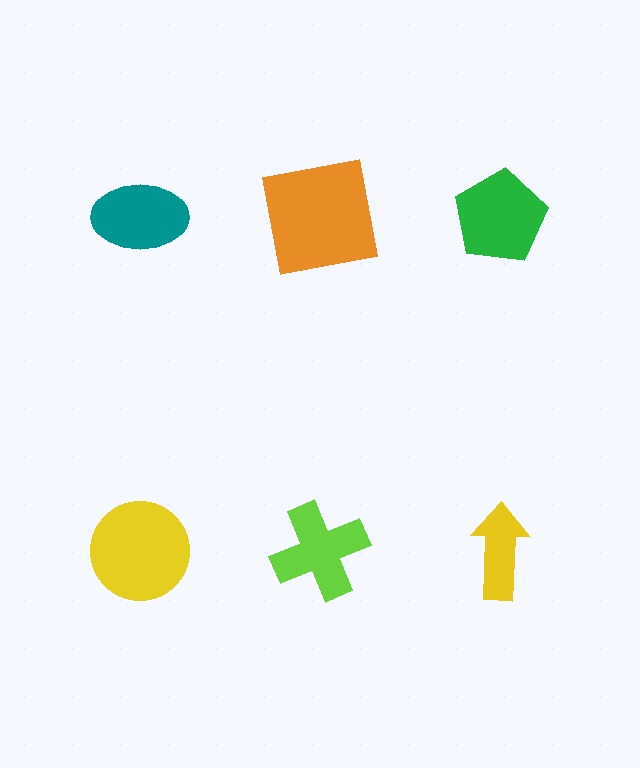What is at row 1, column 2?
An orange square.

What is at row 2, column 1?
A yellow circle.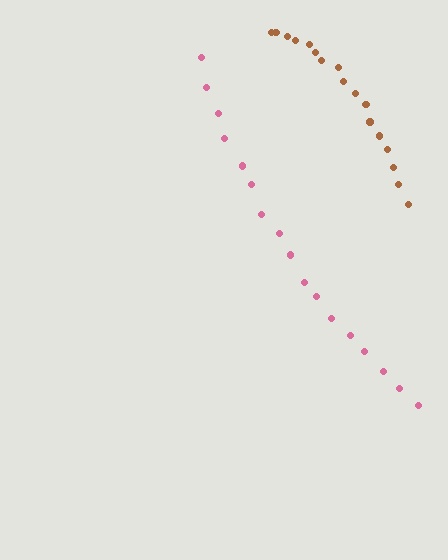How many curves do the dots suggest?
There are 2 distinct paths.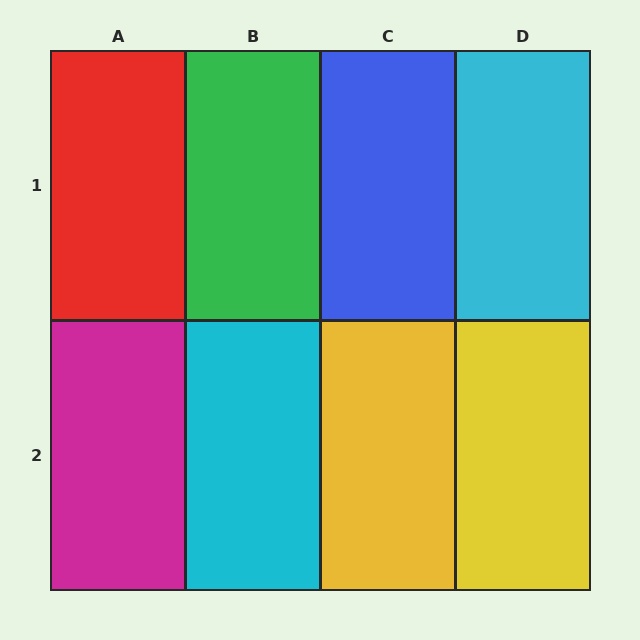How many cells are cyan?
2 cells are cyan.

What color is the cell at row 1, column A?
Red.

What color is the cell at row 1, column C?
Blue.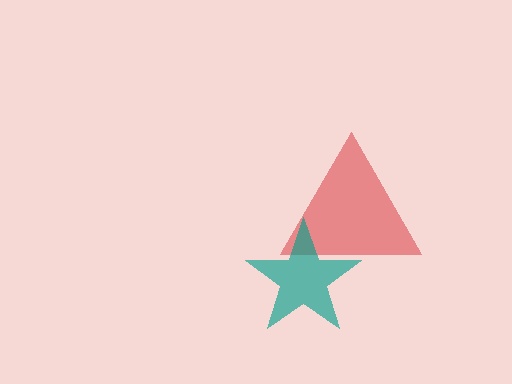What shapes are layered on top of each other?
The layered shapes are: a red triangle, a teal star.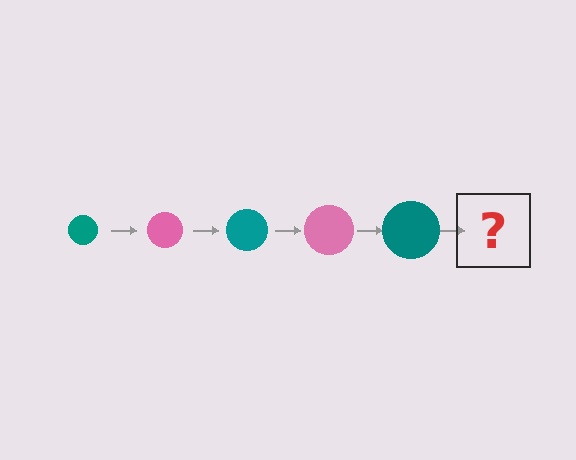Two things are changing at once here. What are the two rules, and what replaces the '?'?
The two rules are that the circle grows larger each step and the color cycles through teal and pink. The '?' should be a pink circle, larger than the previous one.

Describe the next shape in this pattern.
It should be a pink circle, larger than the previous one.